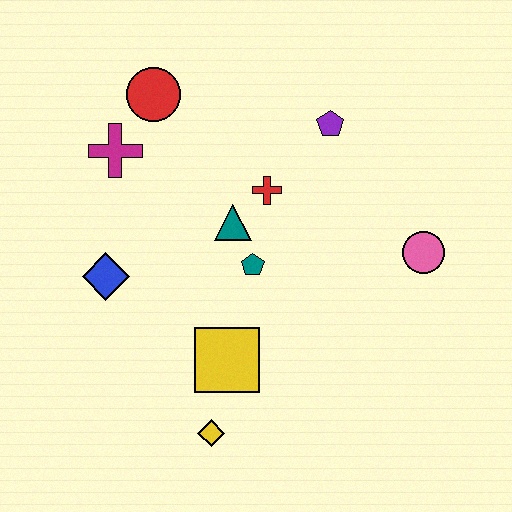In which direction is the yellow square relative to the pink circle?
The yellow square is to the left of the pink circle.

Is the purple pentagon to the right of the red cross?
Yes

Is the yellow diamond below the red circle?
Yes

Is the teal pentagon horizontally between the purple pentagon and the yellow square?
Yes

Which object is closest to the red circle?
The magenta cross is closest to the red circle.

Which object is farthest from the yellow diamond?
The red circle is farthest from the yellow diamond.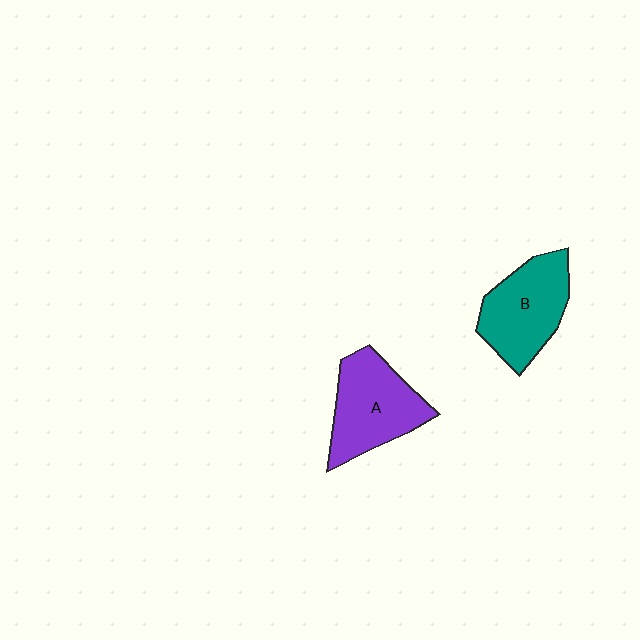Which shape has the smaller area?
Shape B (teal).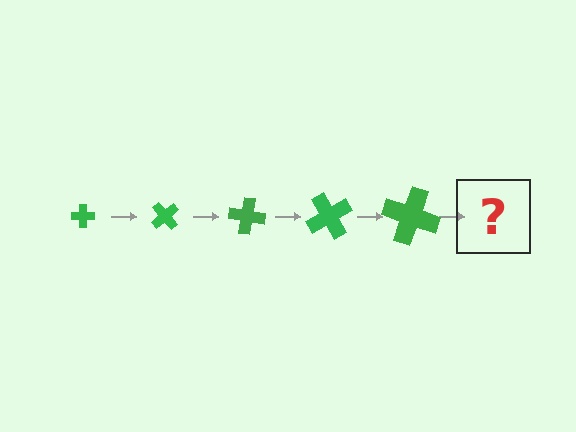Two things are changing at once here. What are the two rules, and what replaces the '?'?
The two rules are that the cross grows larger each step and it rotates 50 degrees each step. The '?' should be a cross, larger than the previous one and rotated 250 degrees from the start.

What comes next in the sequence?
The next element should be a cross, larger than the previous one and rotated 250 degrees from the start.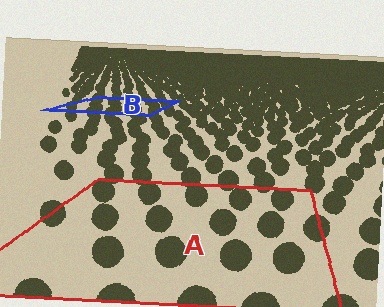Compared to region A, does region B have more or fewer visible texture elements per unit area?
Region B has more texture elements per unit area — they are packed more densely because it is farther away.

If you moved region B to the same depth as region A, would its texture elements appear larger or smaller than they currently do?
They would appear larger. At a closer depth, the same texture elements are projected at a bigger on-screen size.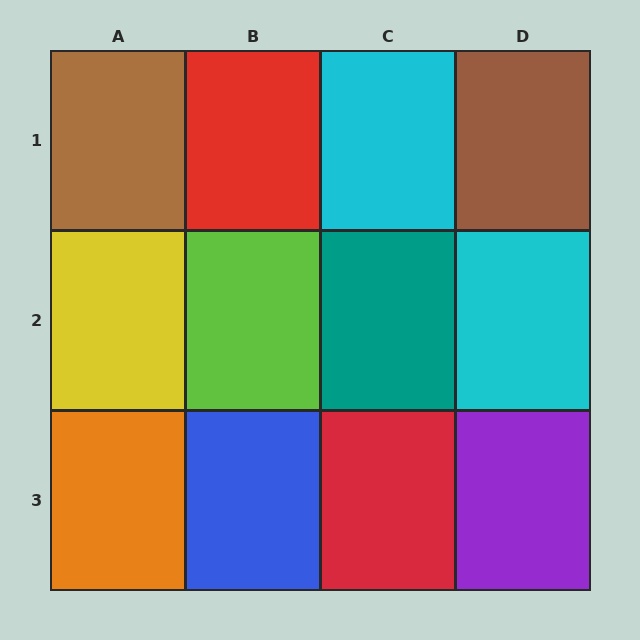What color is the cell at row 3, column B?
Blue.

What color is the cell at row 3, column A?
Orange.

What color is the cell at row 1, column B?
Red.